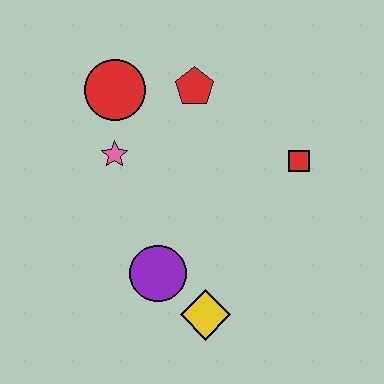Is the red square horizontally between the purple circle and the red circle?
No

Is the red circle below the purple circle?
No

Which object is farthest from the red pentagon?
The yellow diamond is farthest from the red pentagon.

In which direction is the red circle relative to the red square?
The red circle is to the left of the red square.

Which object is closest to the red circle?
The pink star is closest to the red circle.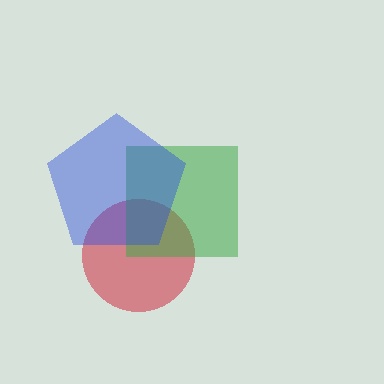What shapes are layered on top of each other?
The layered shapes are: a red circle, a green square, a blue pentagon.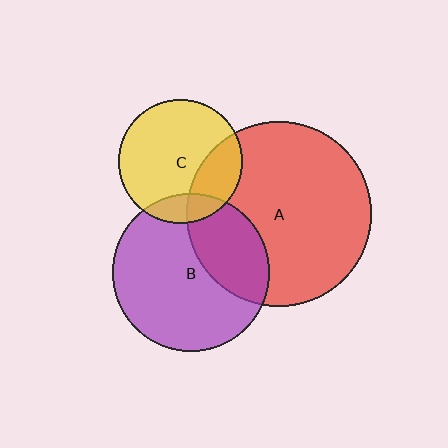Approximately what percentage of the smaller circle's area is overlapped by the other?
Approximately 15%.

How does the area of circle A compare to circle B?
Approximately 1.4 times.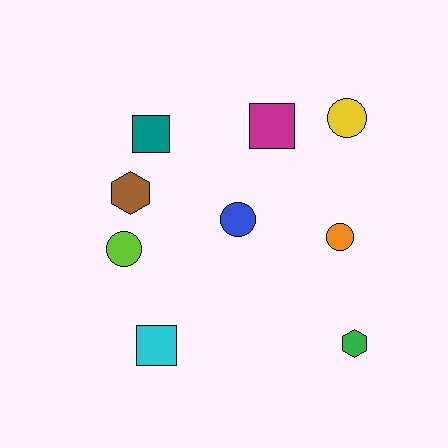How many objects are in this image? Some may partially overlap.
There are 9 objects.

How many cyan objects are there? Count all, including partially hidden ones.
There is 1 cyan object.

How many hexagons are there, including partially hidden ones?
There are 2 hexagons.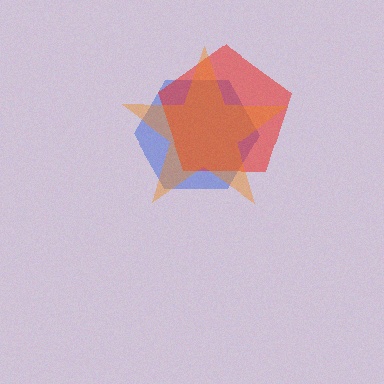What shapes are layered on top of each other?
The layered shapes are: a blue hexagon, a red pentagon, an orange star.